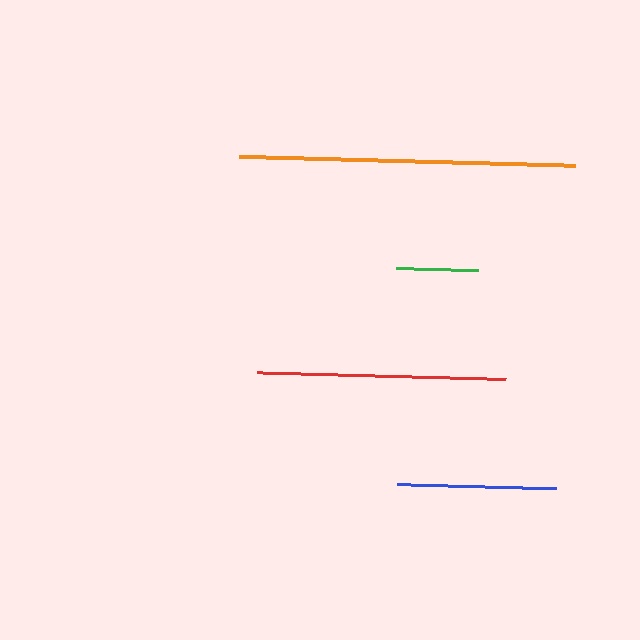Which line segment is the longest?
The orange line is the longest at approximately 336 pixels.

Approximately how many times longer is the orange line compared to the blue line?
The orange line is approximately 2.1 times the length of the blue line.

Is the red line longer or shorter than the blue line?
The red line is longer than the blue line.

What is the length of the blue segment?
The blue segment is approximately 159 pixels long.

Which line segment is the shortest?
The green line is the shortest at approximately 82 pixels.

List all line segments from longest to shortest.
From longest to shortest: orange, red, blue, green.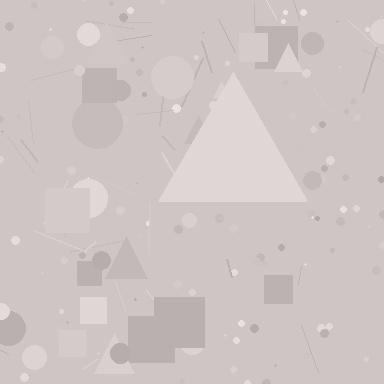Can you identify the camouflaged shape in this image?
The camouflaged shape is a triangle.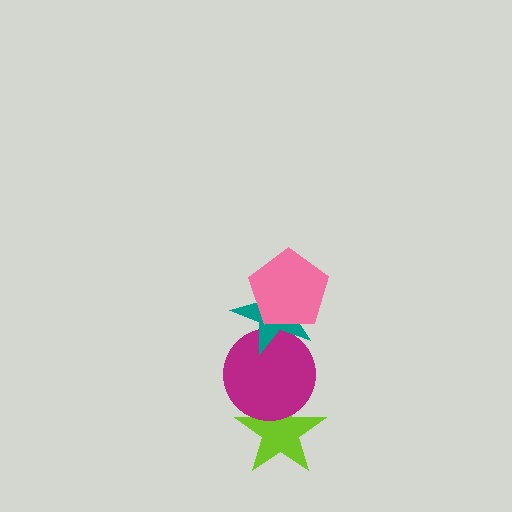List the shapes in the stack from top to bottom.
From top to bottom: the pink pentagon, the teal star, the magenta circle, the lime star.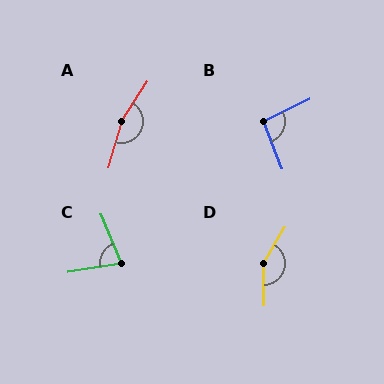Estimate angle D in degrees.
Approximately 148 degrees.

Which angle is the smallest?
C, at approximately 76 degrees.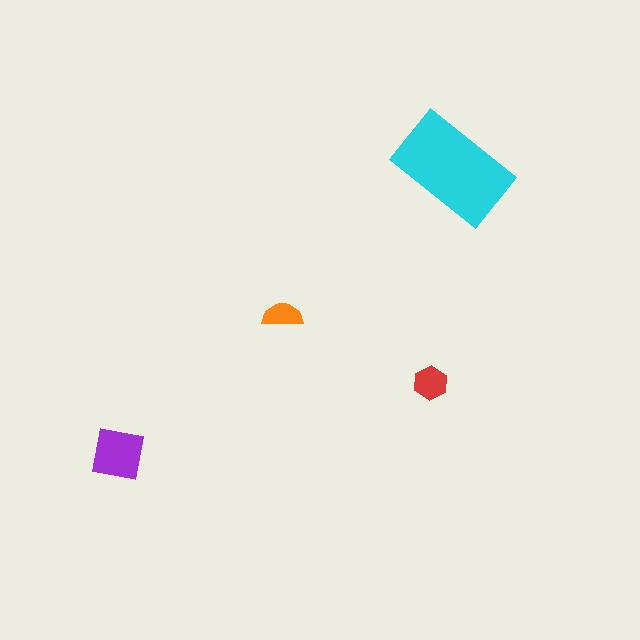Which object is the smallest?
The orange semicircle.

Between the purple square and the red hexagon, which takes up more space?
The purple square.